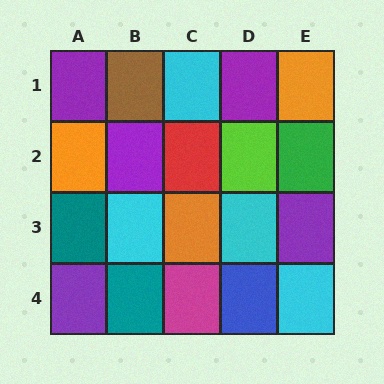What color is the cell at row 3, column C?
Orange.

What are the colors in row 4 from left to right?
Purple, teal, magenta, blue, cyan.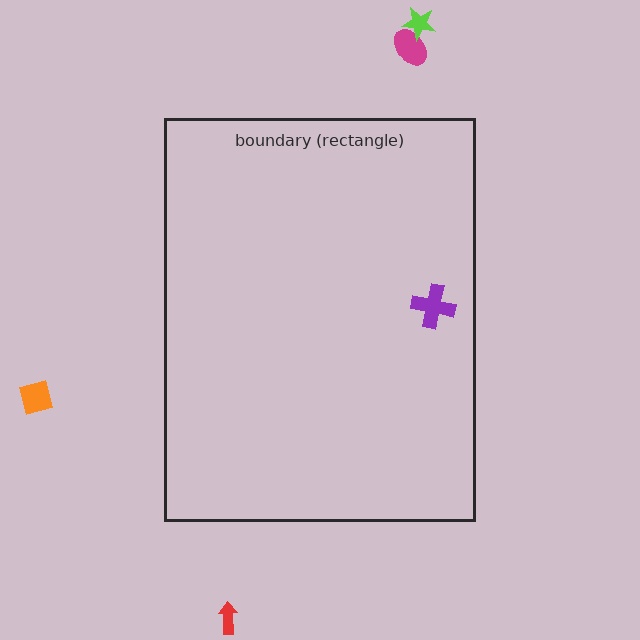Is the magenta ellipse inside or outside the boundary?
Outside.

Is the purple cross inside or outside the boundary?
Inside.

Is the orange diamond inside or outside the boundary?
Outside.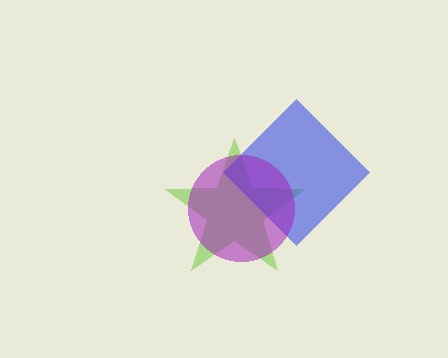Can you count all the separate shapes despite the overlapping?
Yes, there are 3 separate shapes.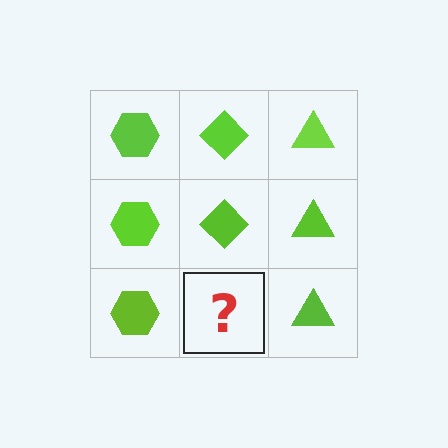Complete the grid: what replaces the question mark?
The question mark should be replaced with a lime diamond.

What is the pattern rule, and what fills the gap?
The rule is that each column has a consistent shape. The gap should be filled with a lime diamond.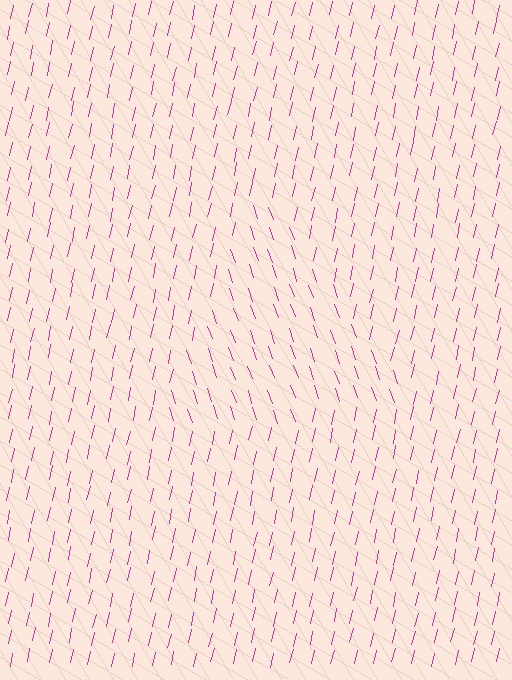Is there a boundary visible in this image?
Yes, there is a texture boundary formed by a change in line orientation.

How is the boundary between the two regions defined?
The boundary is defined purely by a change in line orientation (approximately 32 degrees difference). All lines are the same color and thickness.